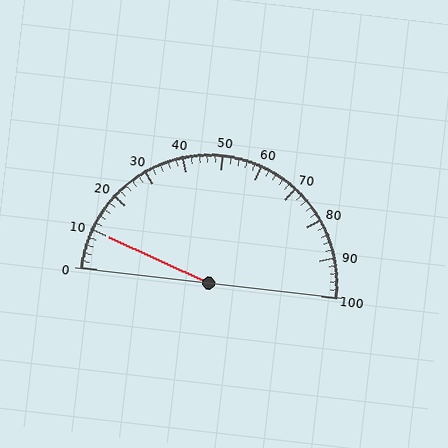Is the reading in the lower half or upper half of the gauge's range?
The reading is in the lower half of the range (0 to 100).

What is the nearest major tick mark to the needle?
The nearest major tick mark is 10.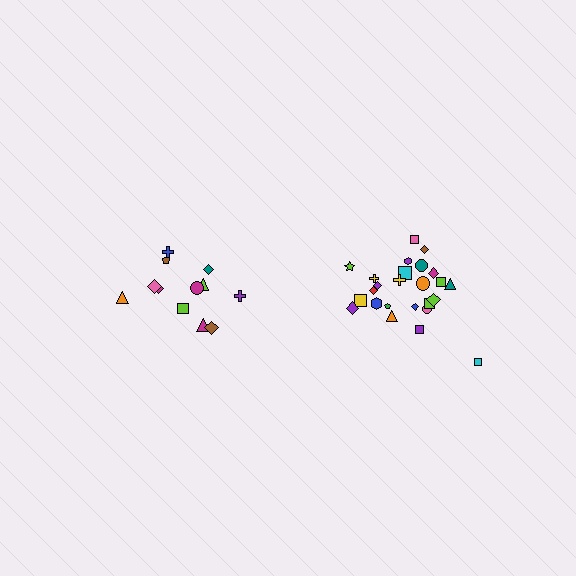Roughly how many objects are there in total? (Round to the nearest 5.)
Roughly 35 objects in total.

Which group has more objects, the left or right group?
The right group.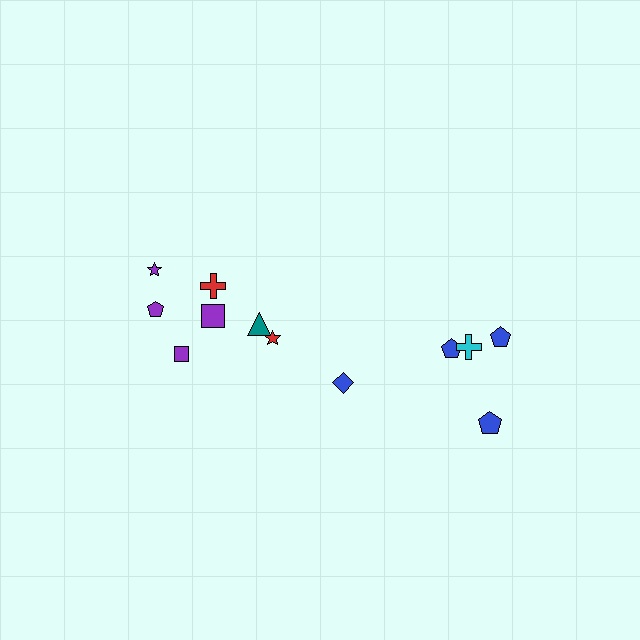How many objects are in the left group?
There are 7 objects.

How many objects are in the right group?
There are 5 objects.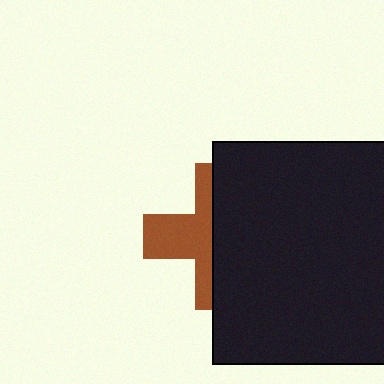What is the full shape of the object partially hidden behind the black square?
The partially hidden object is a brown cross.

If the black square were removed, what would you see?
You would see the complete brown cross.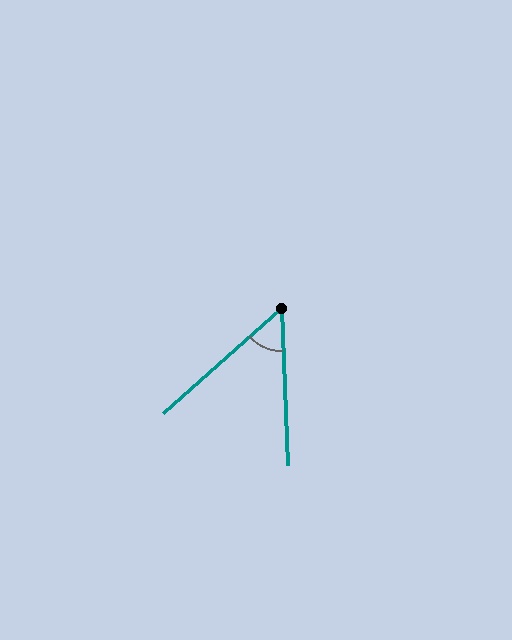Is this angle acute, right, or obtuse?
It is acute.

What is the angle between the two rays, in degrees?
Approximately 51 degrees.